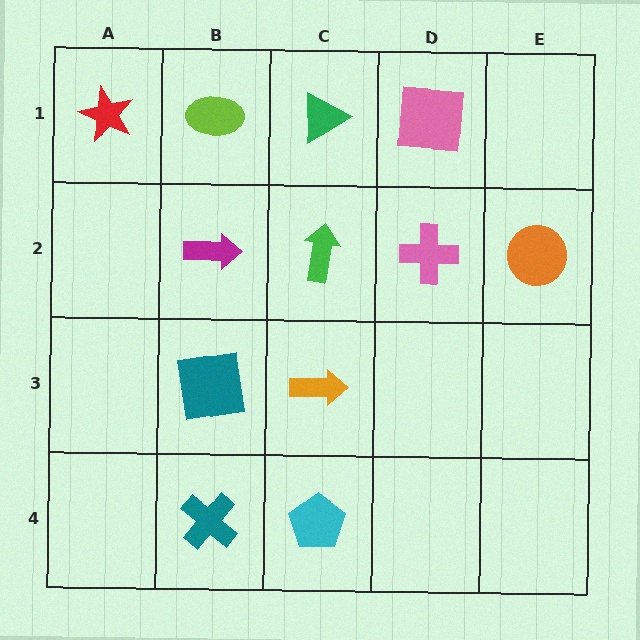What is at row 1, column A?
A red star.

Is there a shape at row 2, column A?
No, that cell is empty.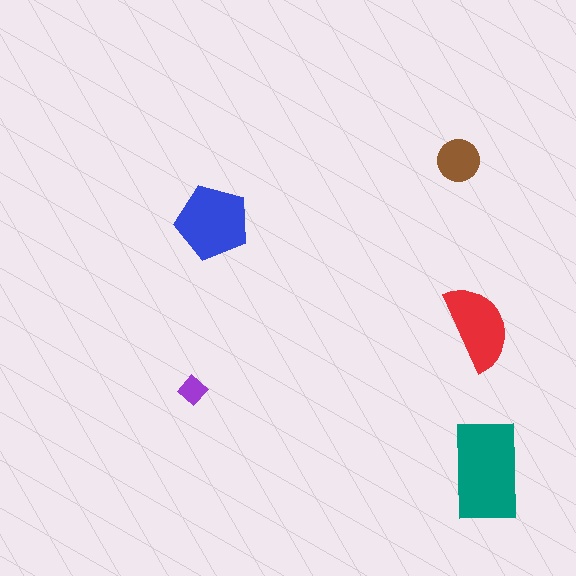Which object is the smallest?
The purple diamond.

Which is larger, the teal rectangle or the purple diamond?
The teal rectangle.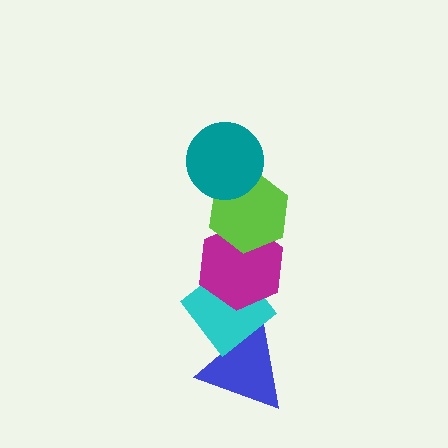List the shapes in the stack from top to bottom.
From top to bottom: the teal circle, the lime hexagon, the magenta hexagon, the cyan diamond, the blue triangle.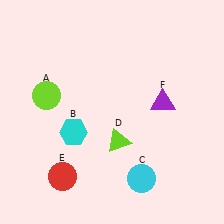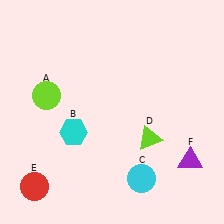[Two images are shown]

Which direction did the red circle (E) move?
The red circle (E) moved left.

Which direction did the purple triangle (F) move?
The purple triangle (F) moved down.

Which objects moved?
The objects that moved are: the lime triangle (D), the red circle (E), the purple triangle (F).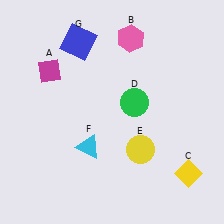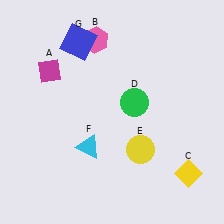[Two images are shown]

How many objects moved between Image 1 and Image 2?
1 object moved between the two images.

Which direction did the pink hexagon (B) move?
The pink hexagon (B) moved left.